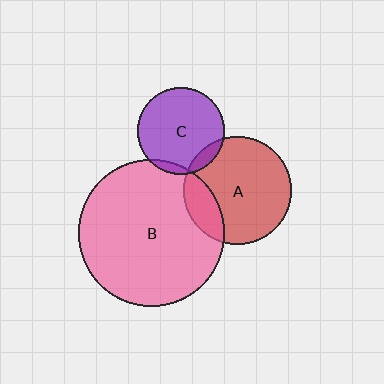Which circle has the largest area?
Circle B (pink).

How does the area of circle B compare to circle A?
Approximately 1.9 times.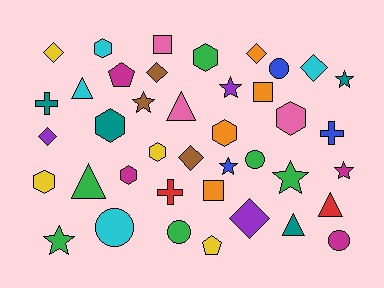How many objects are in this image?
There are 40 objects.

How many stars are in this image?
There are 7 stars.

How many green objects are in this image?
There are 6 green objects.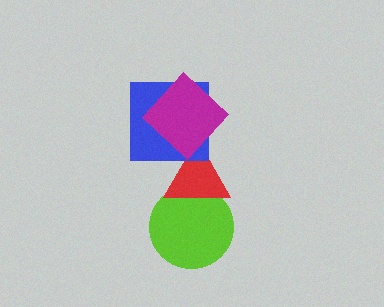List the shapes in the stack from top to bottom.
From top to bottom: the magenta diamond, the blue square, the red triangle, the lime circle.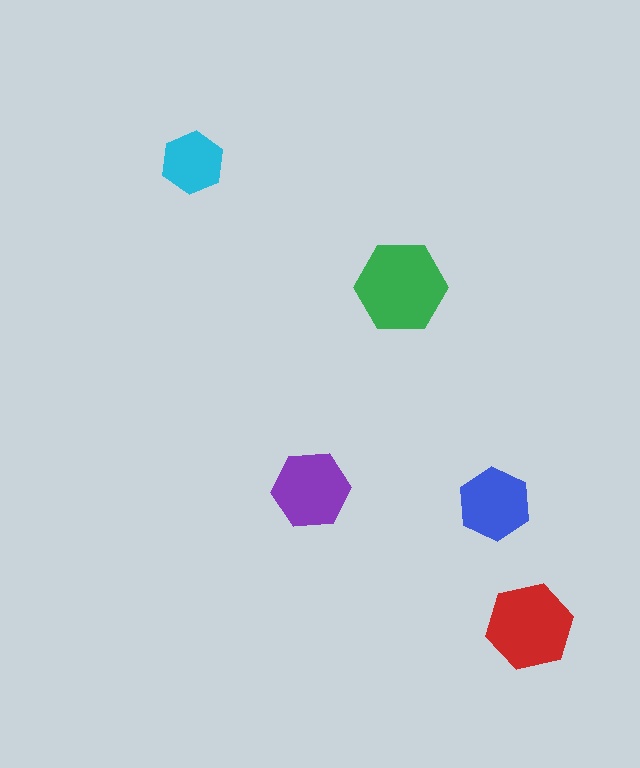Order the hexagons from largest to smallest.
the green one, the red one, the purple one, the blue one, the cyan one.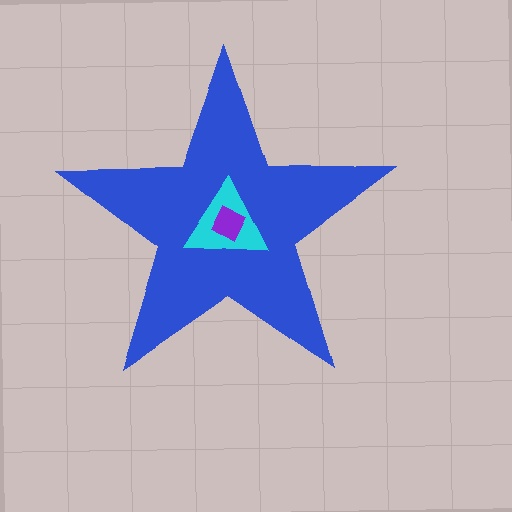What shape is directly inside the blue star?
The cyan triangle.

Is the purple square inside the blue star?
Yes.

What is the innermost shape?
The purple square.